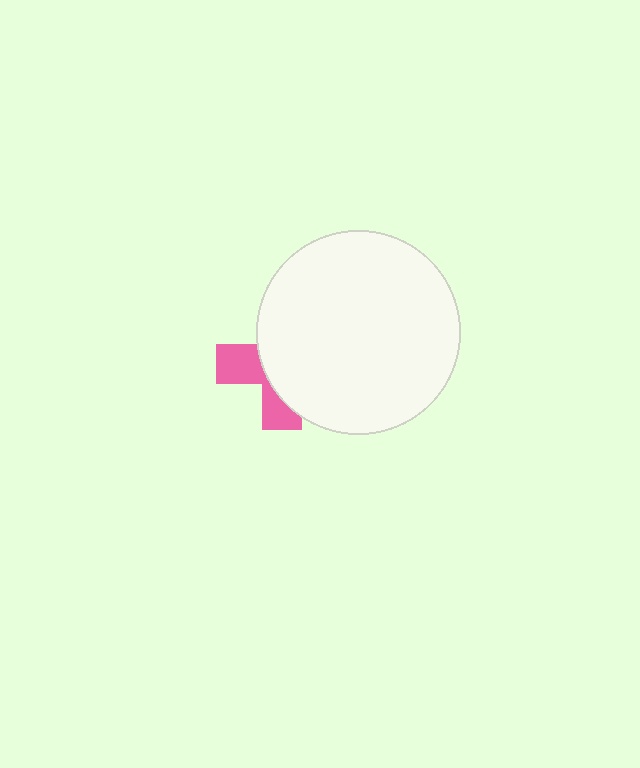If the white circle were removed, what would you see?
You would see the complete pink cross.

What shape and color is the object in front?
The object in front is a white circle.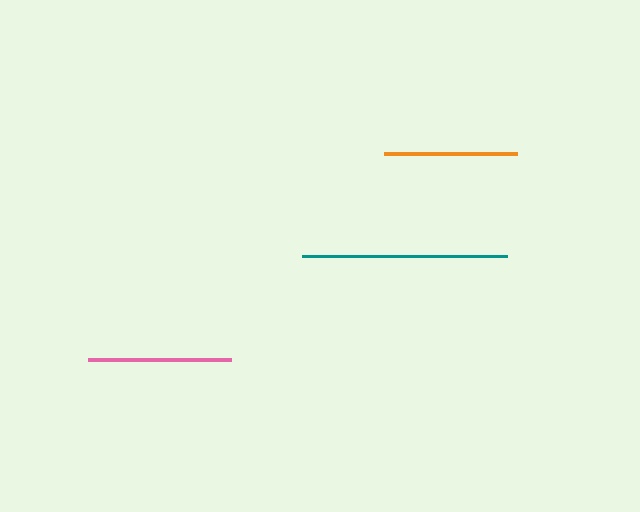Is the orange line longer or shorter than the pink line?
The pink line is longer than the orange line.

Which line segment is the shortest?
The orange line is the shortest at approximately 133 pixels.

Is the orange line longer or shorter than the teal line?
The teal line is longer than the orange line.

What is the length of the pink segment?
The pink segment is approximately 144 pixels long.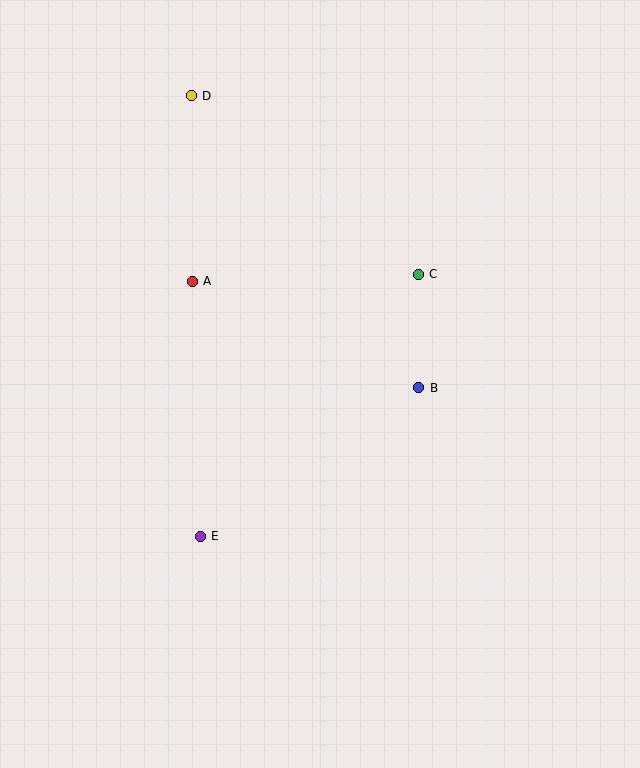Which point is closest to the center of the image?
Point B at (419, 388) is closest to the center.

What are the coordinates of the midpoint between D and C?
The midpoint between D and C is at (305, 185).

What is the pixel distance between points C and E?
The distance between C and E is 341 pixels.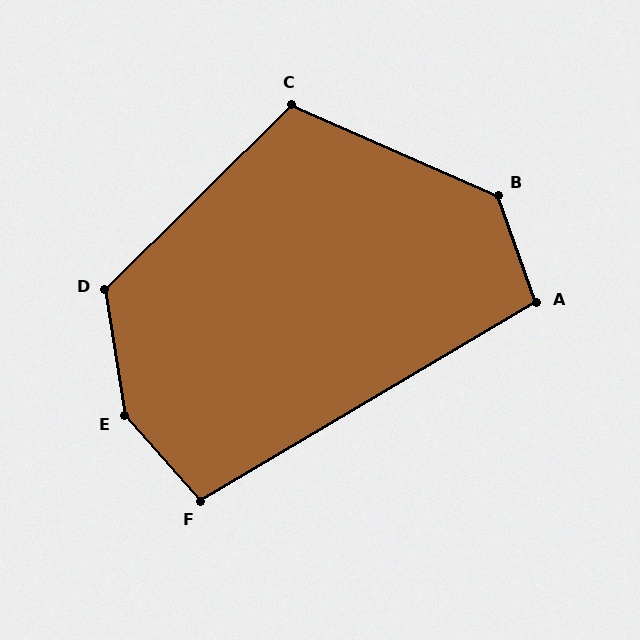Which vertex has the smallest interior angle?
F, at approximately 101 degrees.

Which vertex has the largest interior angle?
E, at approximately 148 degrees.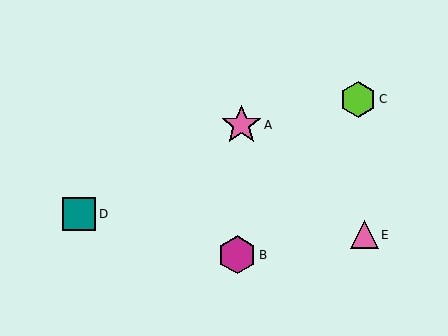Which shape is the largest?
The pink star (labeled A) is the largest.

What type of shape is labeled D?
Shape D is a teal square.